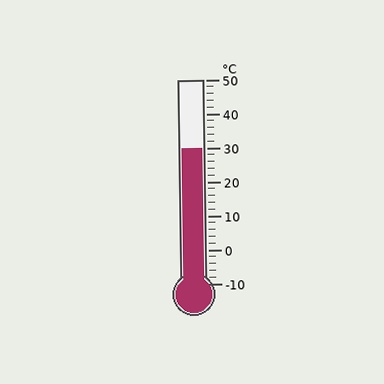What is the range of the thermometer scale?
The thermometer scale ranges from -10°C to 50°C.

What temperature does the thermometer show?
The thermometer shows approximately 30°C.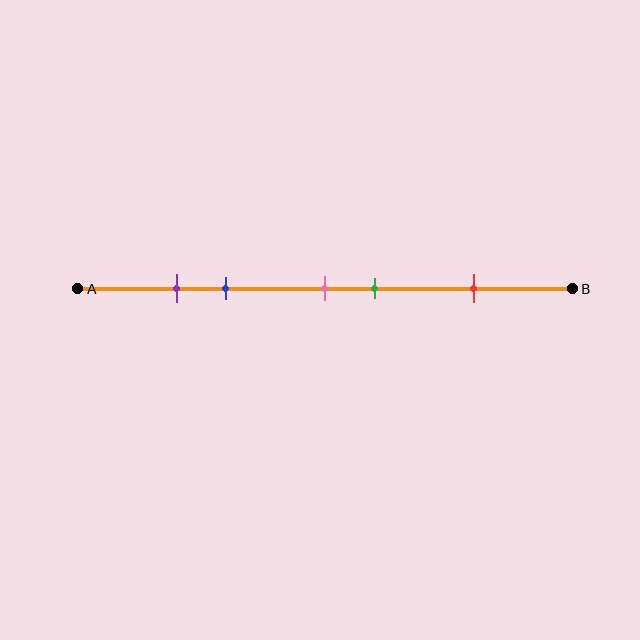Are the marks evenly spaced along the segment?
No, the marks are not evenly spaced.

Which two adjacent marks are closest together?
The purple and blue marks are the closest adjacent pair.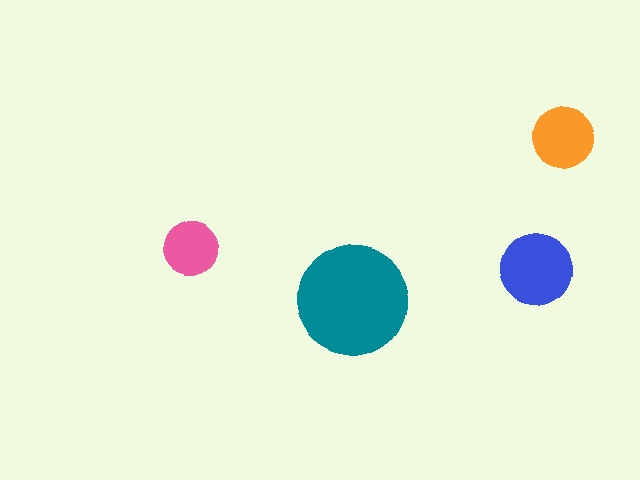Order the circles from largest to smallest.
the teal one, the blue one, the orange one, the pink one.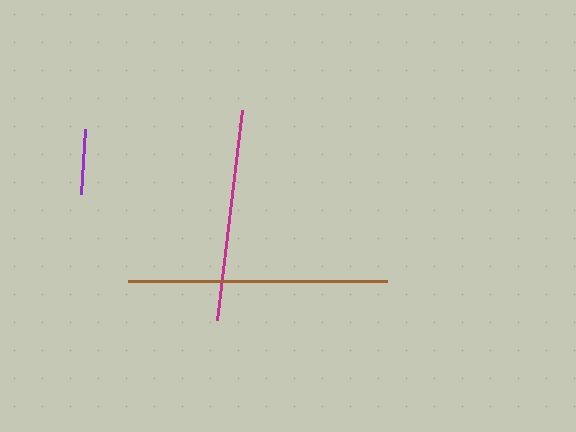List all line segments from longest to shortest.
From longest to shortest: brown, magenta, purple.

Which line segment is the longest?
The brown line is the longest at approximately 260 pixels.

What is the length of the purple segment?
The purple segment is approximately 65 pixels long.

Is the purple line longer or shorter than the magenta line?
The magenta line is longer than the purple line.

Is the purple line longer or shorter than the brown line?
The brown line is longer than the purple line.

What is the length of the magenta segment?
The magenta segment is approximately 211 pixels long.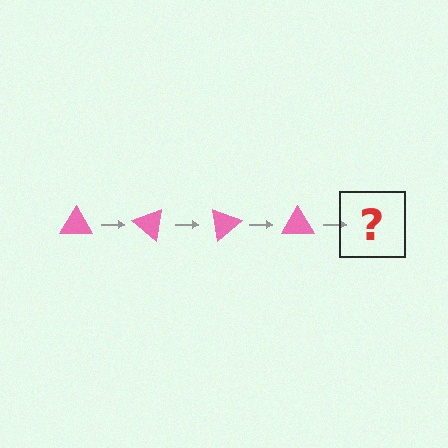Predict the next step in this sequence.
The next step is a pink triangle rotated 160 degrees.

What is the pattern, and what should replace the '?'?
The pattern is that the triangle rotates 40 degrees each step. The '?' should be a pink triangle rotated 160 degrees.